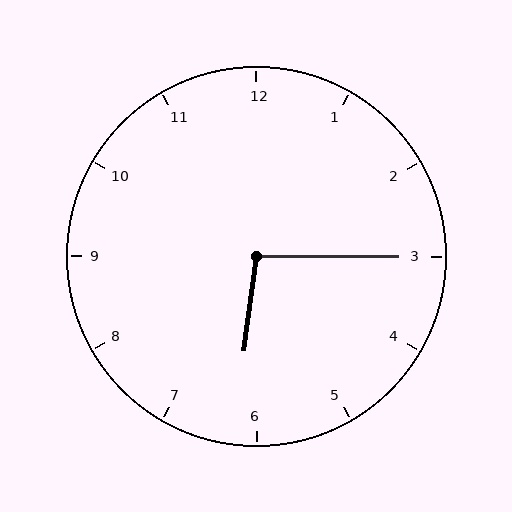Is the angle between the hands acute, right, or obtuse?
It is obtuse.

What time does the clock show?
6:15.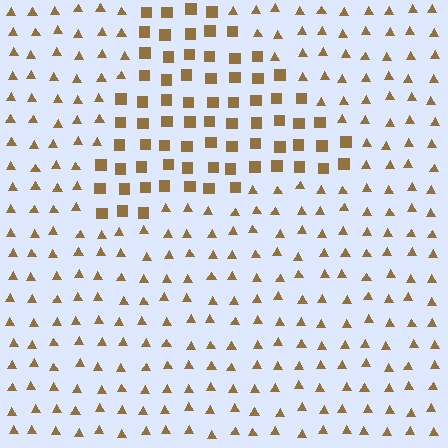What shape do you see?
I see a triangle.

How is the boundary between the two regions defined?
The boundary is defined by a change in element shape: squares inside vs. triangles outside. All elements share the same color and spacing.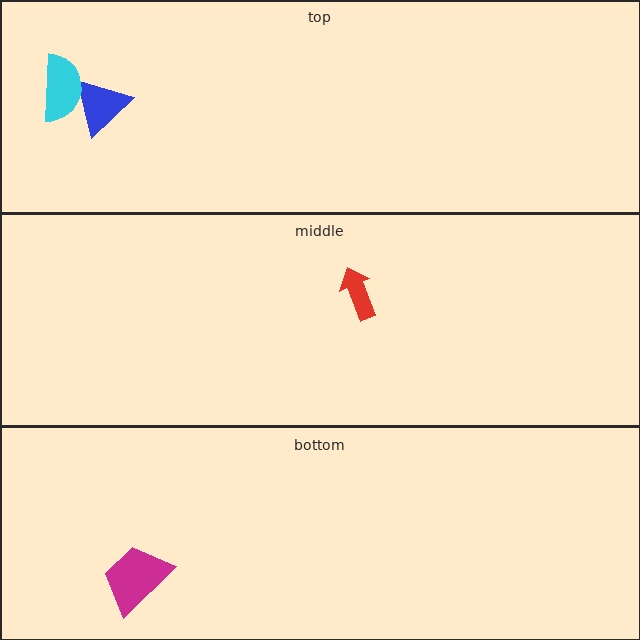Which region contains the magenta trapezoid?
The bottom region.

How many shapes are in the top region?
2.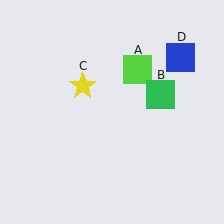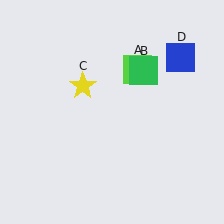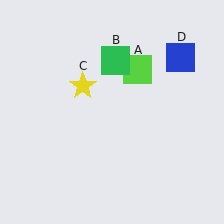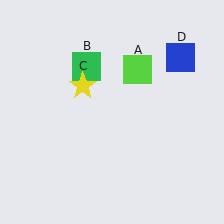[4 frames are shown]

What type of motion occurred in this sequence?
The green square (object B) rotated counterclockwise around the center of the scene.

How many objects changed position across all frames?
1 object changed position: green square (object B).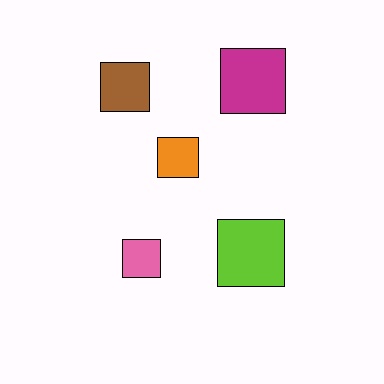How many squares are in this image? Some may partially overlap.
There are 5 squares.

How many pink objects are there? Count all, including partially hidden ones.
There is 1 pink object.